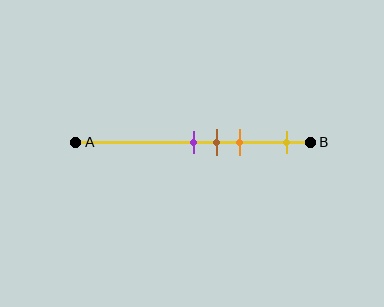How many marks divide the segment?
There are 4 marks dividing the segment.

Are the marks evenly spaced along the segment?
No, the marks are not evenly spaced.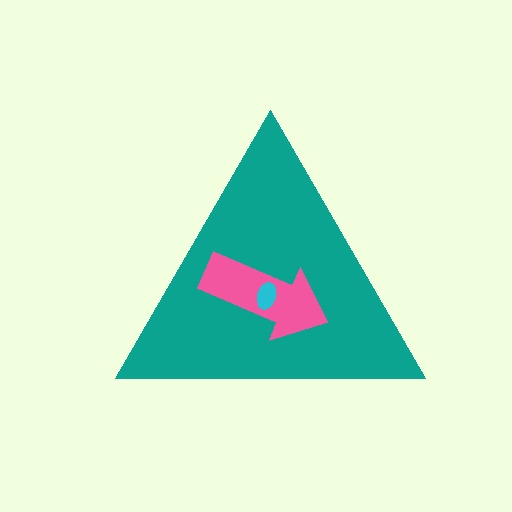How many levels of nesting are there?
3.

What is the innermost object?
The cyan ellipse.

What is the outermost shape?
The teal triangle.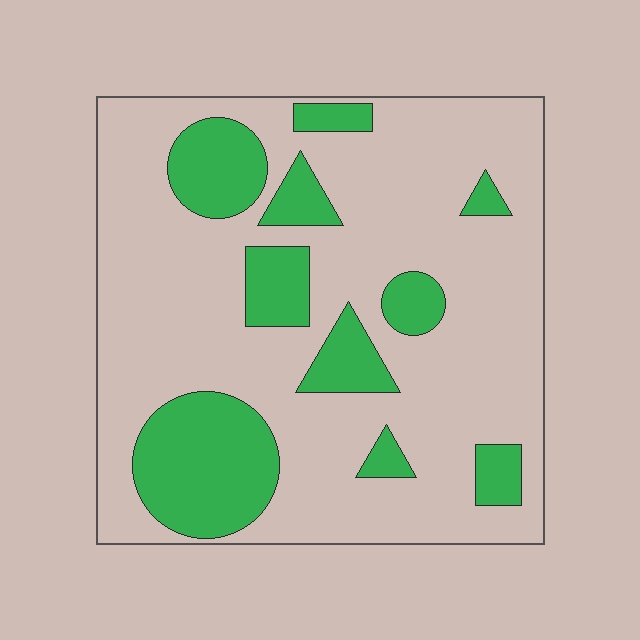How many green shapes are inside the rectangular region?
10.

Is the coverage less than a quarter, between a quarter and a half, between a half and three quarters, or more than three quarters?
Less than a quarter.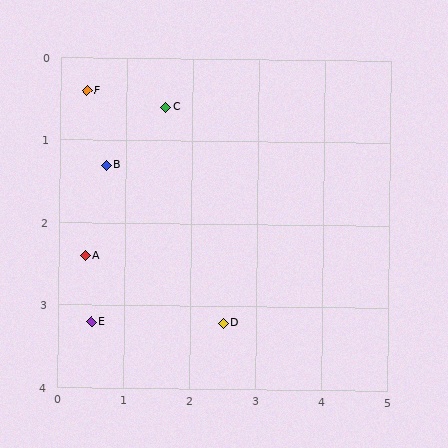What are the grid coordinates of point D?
Point D is at approximately (2.5, 3.2).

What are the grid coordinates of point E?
Point E is at approximately (0.5, 3.2).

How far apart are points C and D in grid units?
Points C and D are about 2.8 grid units apart.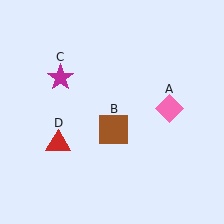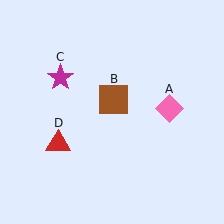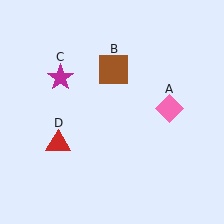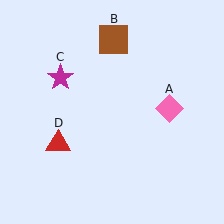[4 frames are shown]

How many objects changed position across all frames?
1 object changed position: brown square (object B).